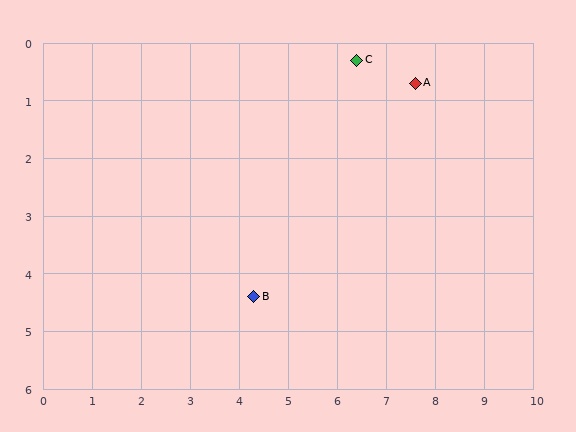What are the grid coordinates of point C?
Point C is at approximately (6.4, 0.3).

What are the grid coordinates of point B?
Point B is at approximately (4.3, 4.4).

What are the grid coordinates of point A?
Point A is at approximately (7.6, 0.7).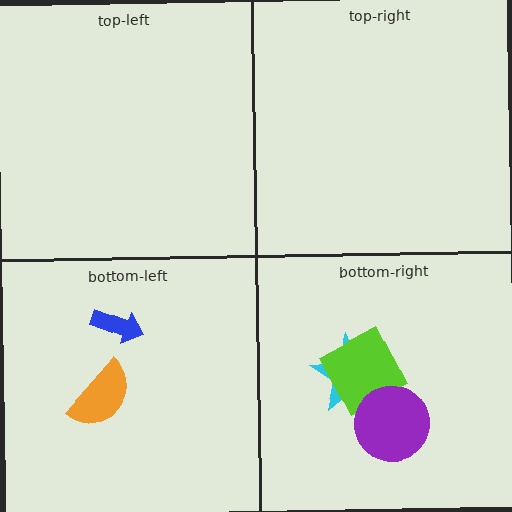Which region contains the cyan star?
The bottom-right region.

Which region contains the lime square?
The bottom-right region.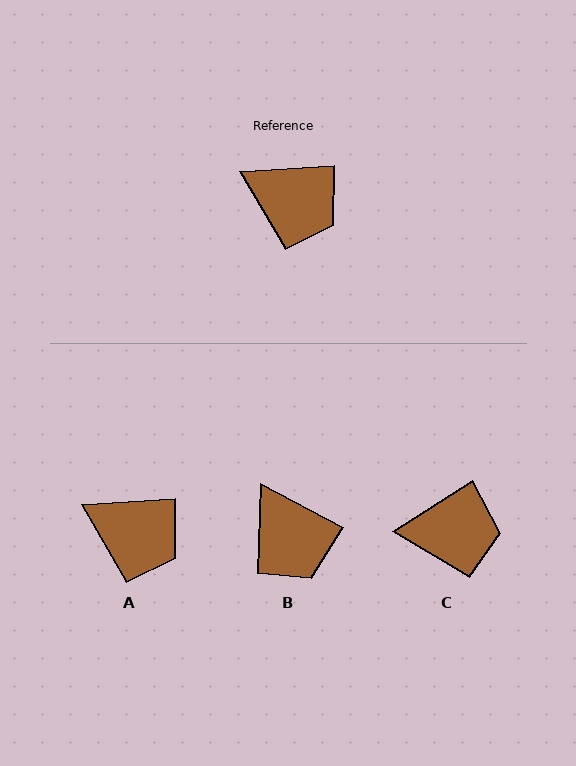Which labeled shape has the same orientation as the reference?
A.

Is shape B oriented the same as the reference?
No, it is off by about 32 degrees.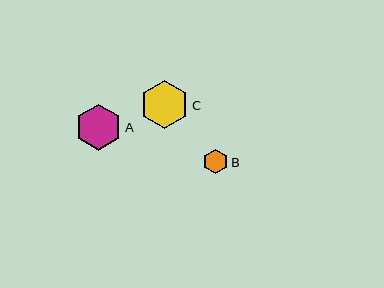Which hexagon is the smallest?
Hexagon B is the smallest with a size of approximately 25 pixels.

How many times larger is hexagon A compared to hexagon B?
Hexagon A is approximately 1.8 times the size of hexagon B.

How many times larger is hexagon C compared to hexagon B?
Hexagon C is approximately 2.0 times the size of hexagon B.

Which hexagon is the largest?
Hexagon C is the largest with a size of approximately 49 pixels.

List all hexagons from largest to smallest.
From largest to smallest: C, A, B.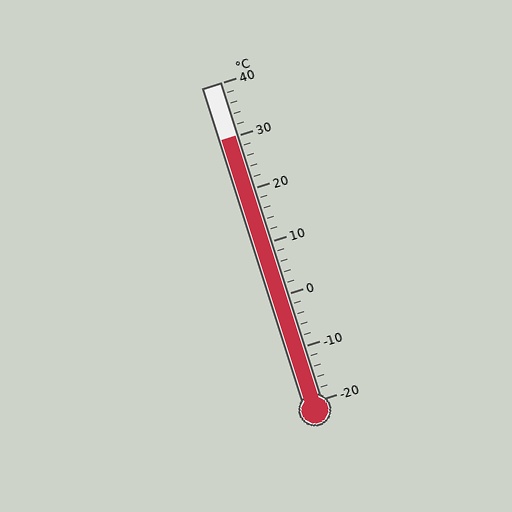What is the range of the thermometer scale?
The thermometer scale ranges from -20°C to 40°C.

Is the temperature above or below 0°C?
The temperature is above 0°C.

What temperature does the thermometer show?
The thermometer shows approximately 30°C.